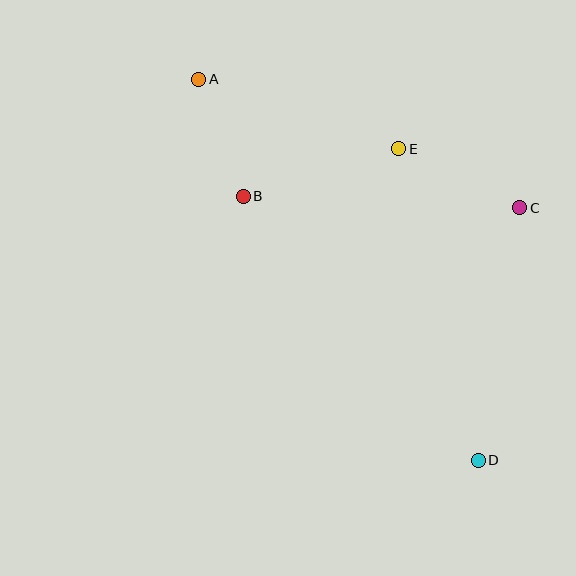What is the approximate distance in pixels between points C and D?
The distance between C and D is approximately 256 pixels.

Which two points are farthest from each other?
Points A and D are farthest from each other.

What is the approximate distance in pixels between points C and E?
The distance between C and E is approximately 135 pixels.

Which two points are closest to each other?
Points A and B are closest to each other.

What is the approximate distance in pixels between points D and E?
The distance between D and E is approximately 322 pixels.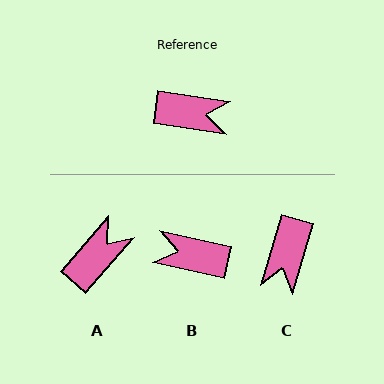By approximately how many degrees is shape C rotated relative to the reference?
Approximately 98 degrees clockwise.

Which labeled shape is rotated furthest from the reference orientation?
B, about 176 degrees away.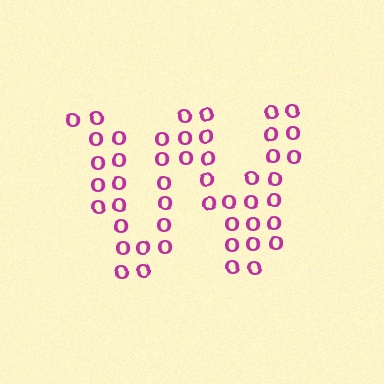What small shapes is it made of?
It is made of small letter O's.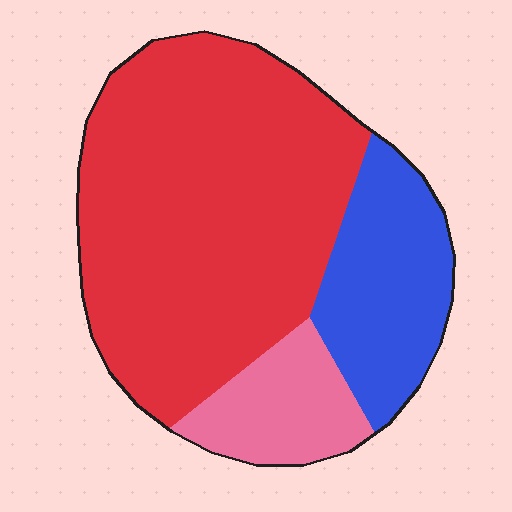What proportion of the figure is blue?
Blue takes up about one fifth (1/5) of the figure.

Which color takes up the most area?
Red, at roughly 65%.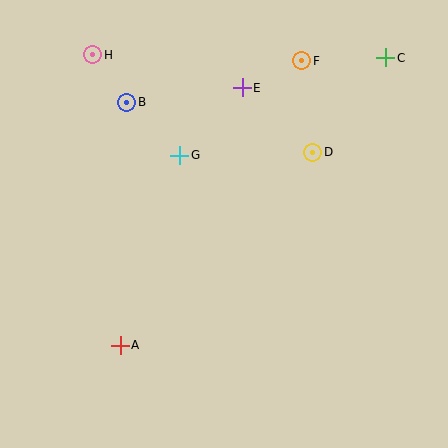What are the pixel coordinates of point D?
Point D is at (313, 152).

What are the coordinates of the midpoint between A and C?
The midpoint between A and C is at (253, 202).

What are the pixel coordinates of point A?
Point A is at (120, 345).